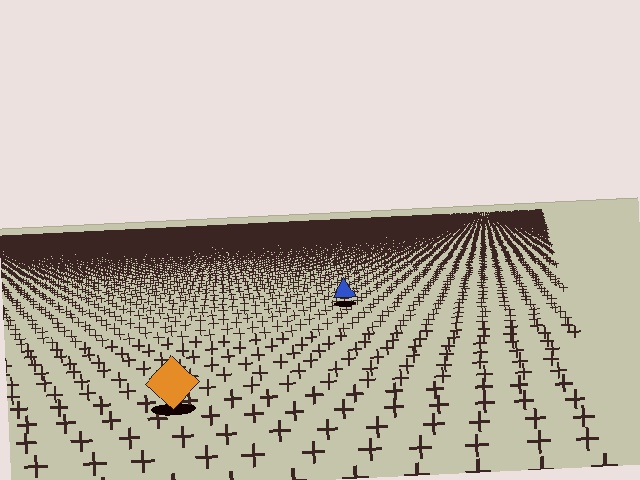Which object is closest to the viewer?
The orange diamond is closest. The texture marks near it are larger and more spread out.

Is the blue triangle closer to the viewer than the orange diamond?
No. The orange diamond is closer — you can tell from the texture gradient: the ground texture is coarser near it.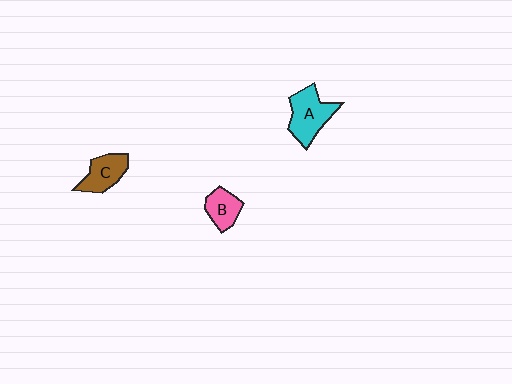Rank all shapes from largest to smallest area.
From largest to smallest: A (cyan), C (brown), B (pink).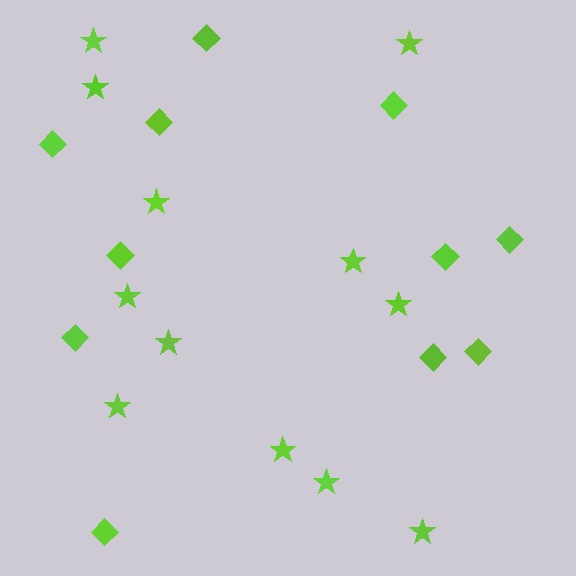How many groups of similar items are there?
There are 2 groups: one group of stars (12) and one group of diamonds (11).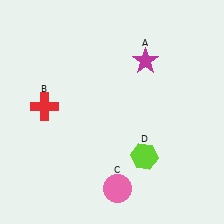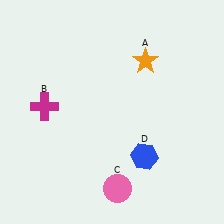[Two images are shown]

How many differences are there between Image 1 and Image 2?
There are 3 differences between the two images.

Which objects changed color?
A changed from magenta to orange. B changed from red to magenta. D changed from lime to blue.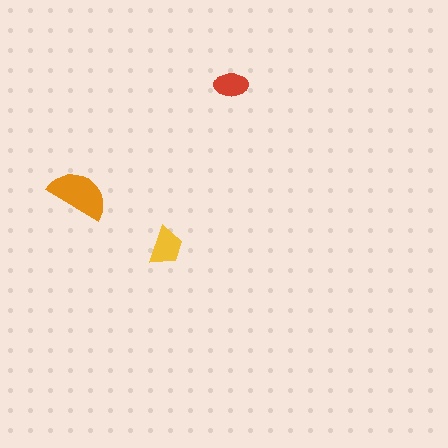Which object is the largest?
The orange semicircle.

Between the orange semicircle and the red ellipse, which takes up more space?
The orange semicircle.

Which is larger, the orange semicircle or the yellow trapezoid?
The orange semicircle.